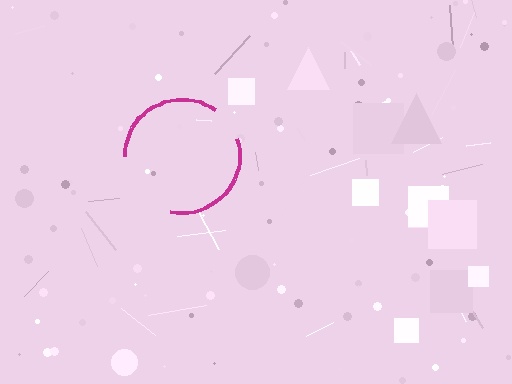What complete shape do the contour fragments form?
The contour fragments form a circle.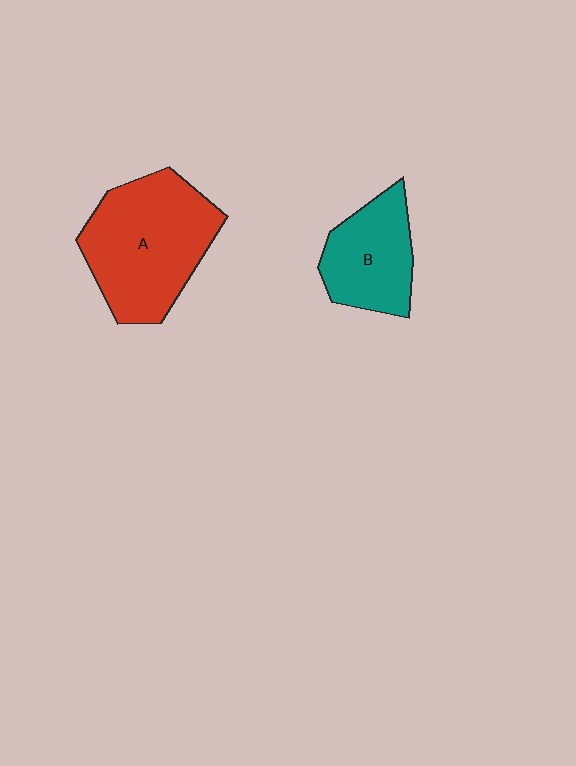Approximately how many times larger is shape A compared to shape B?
Approximately 1.7 times.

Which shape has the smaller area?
Shape B (teal).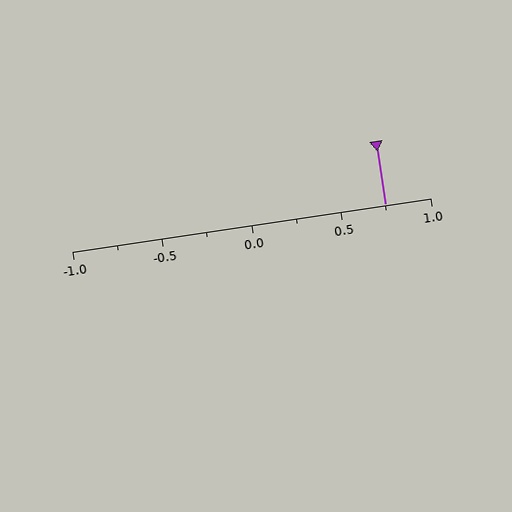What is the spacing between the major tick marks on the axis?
The major ticks are spaced 0.5 apart.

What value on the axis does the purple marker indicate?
The marker indicates approximately 0.75.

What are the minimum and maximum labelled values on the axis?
The axis runs from -1.0 to 1.0.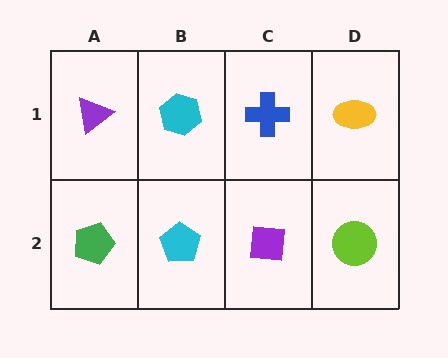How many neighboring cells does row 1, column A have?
2.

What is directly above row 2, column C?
A blue cross.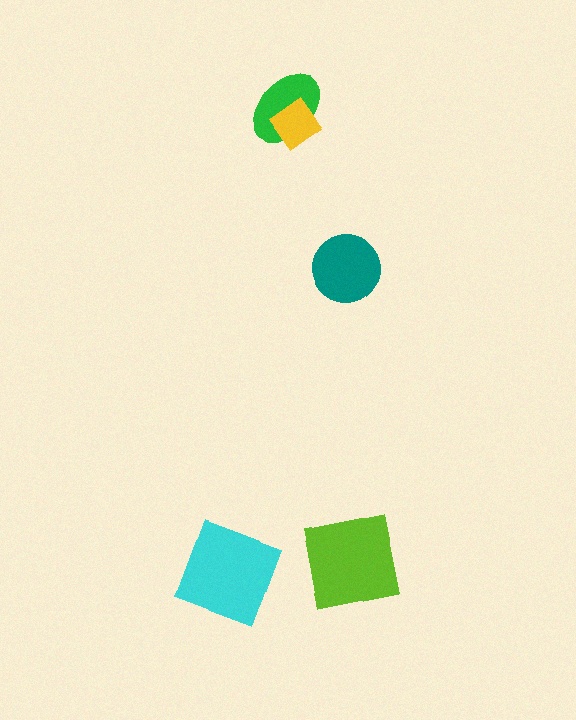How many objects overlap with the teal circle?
0 objects overlap with the teal circle.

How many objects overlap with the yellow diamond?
1 object overlaps with the yellow diamond.